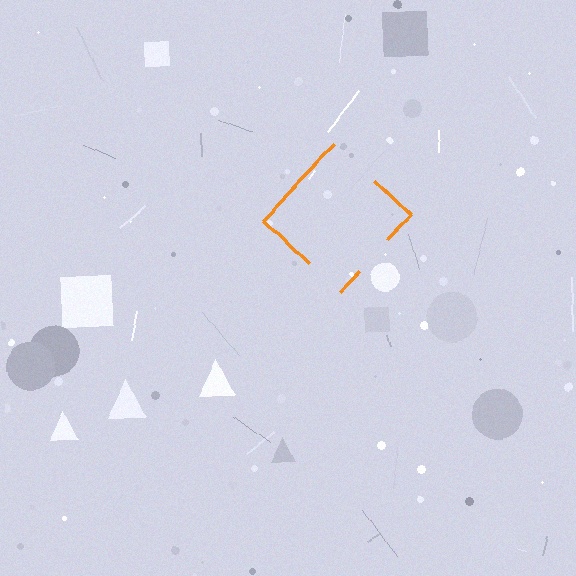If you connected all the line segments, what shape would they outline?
They would outline a diamond.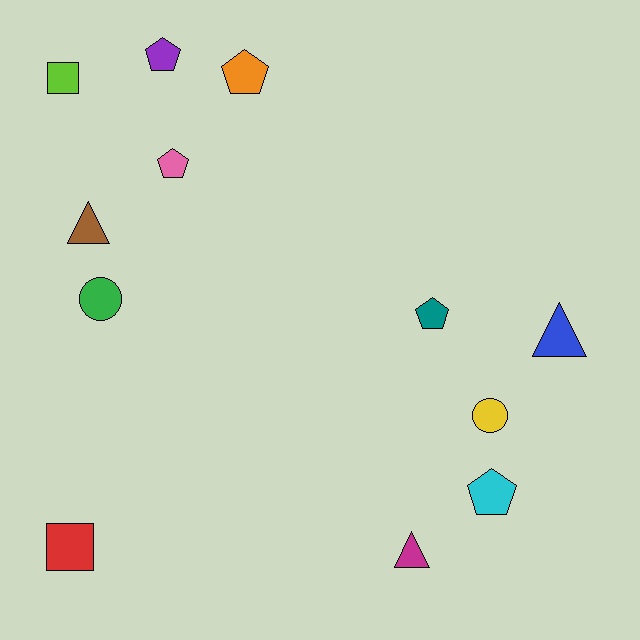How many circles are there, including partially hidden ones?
There are 2 circles.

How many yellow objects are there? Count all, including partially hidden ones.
There is 1 yellow object.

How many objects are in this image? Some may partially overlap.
There are 12 objects.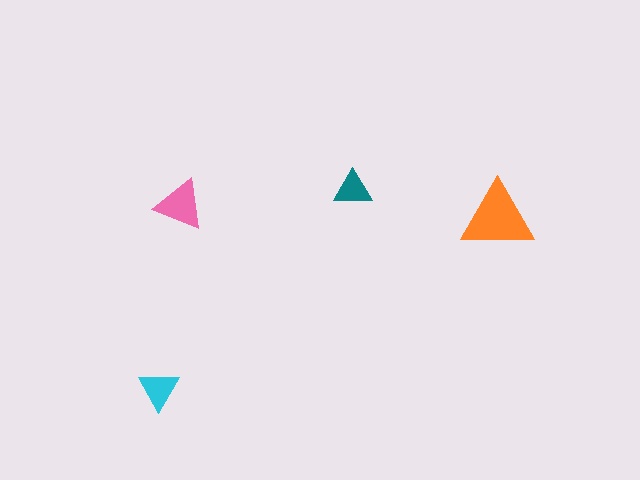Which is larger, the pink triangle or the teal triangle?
The pink one.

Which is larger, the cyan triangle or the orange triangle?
The orange one.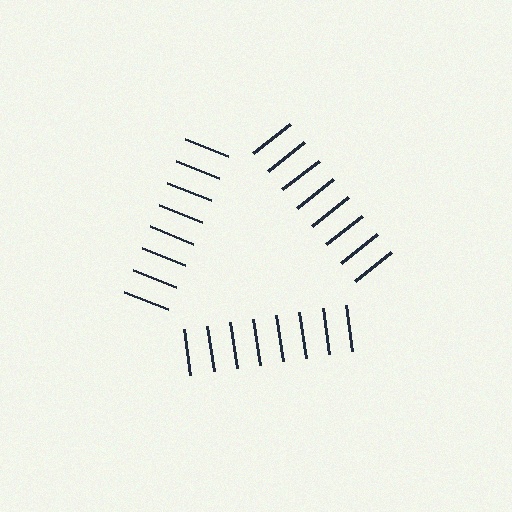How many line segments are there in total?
24 — 8 along each of the 3 edges.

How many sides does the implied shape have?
3 sides — the line-ends trace a triangle.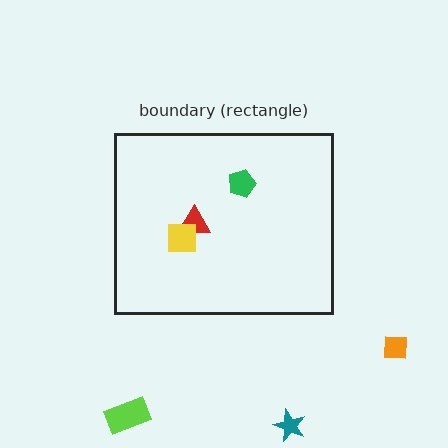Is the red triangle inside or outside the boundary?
Inside.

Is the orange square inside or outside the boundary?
Outside.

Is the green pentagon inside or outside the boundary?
Inside.